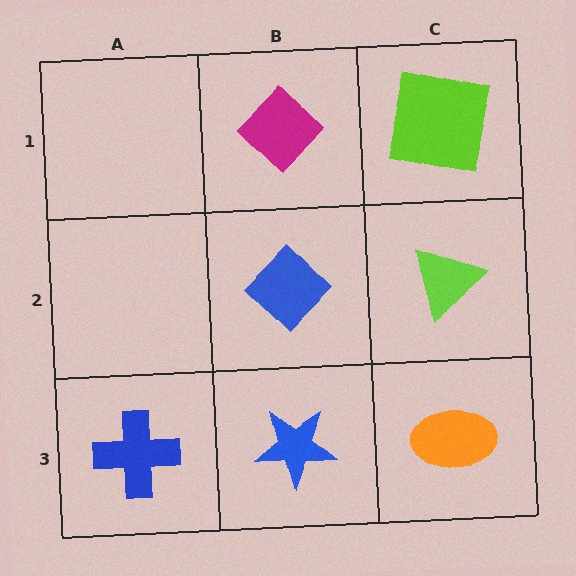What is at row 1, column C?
A lime square.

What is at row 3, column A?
A blue cross.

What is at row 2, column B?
A blue diamond.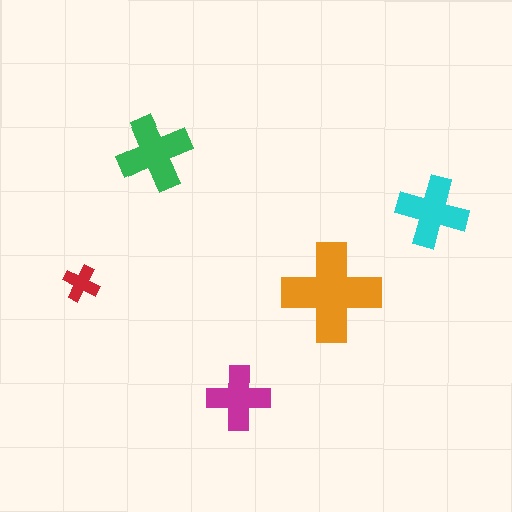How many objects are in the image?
There are 5 objects in the image.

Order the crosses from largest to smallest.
the orange one, the green one, the cyan one, the magenta one, the red one.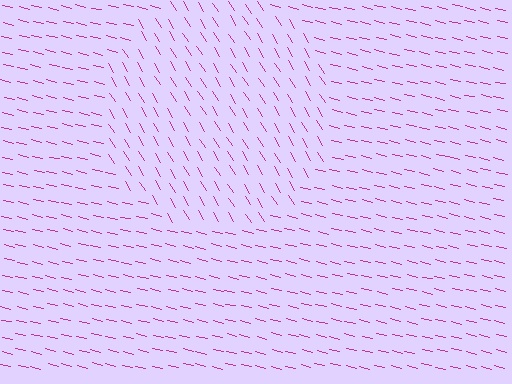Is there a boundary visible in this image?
Yes, there is a texture boundary formed by a change in line orientation.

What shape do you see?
I see a circle.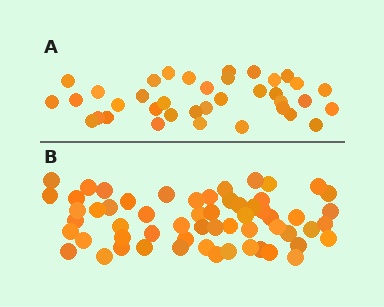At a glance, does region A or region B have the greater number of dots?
Region B (the bottom region) has more dots.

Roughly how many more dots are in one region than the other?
Region B has approximately 20 more dots than region A.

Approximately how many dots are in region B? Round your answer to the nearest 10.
About 60 dots. (The exact count is 59, which rounds to 60.)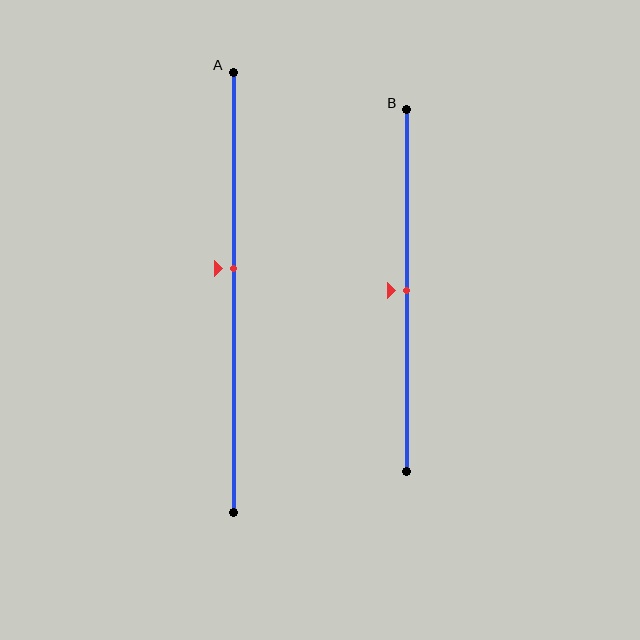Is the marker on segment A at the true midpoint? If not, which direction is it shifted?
No, the marker on segment A is shifted upward by about 5% of the segment length.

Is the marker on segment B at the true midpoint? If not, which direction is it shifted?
Yes, the marker on segment B is at the true midpoint.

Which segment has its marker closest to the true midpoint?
Segment B has its marker closest to the true midpoint.